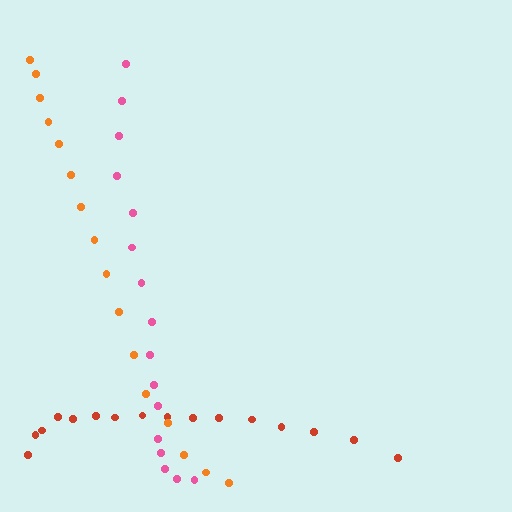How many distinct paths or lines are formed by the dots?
There are 3 distinct paths.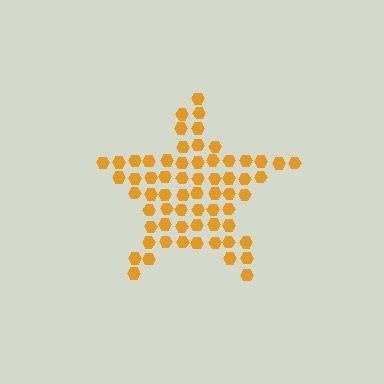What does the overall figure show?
The overall figure shows a star.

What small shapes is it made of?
It is made of small hexagons.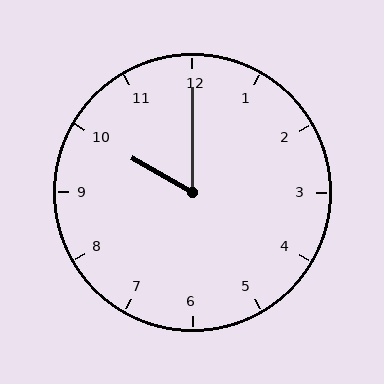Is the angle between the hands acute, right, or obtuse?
It is acute.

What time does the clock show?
10:00.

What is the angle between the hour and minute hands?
Approximately 60 degrees.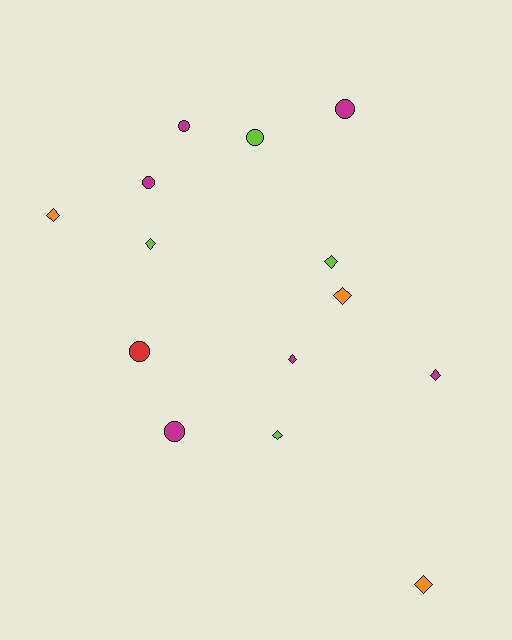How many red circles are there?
There is 1 red circle.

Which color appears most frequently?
Magenta, with 6 objects.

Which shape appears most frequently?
Diamond, with 8 objects.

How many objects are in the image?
There are 14 objects.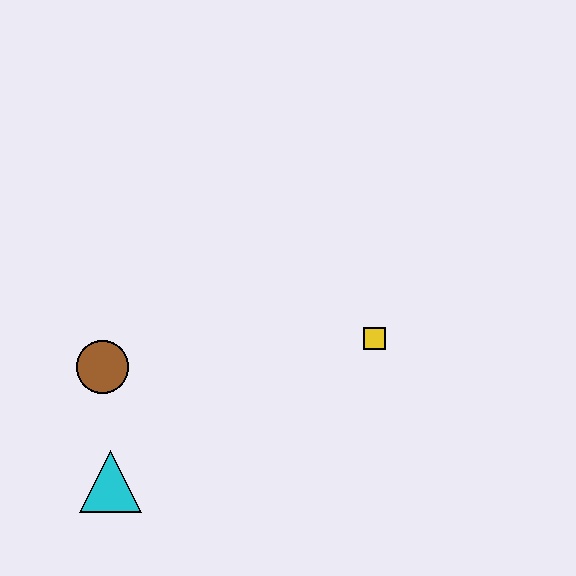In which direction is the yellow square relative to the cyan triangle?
The yellow square is to the right of the cyan triangle.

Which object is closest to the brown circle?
The cyan triangle is closest to the brown circle.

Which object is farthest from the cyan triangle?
The yellow square is farthest from the cyan triangle.